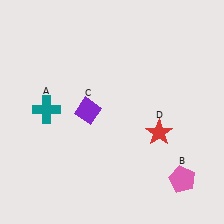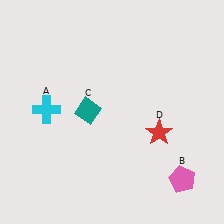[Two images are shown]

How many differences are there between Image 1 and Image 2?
There are 2 differences between the two images.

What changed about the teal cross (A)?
In Image 1, A is teal. In Image 2, it changed to cyan.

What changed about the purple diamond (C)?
In Image 1, C is purple. In Image 2, it changed to teal.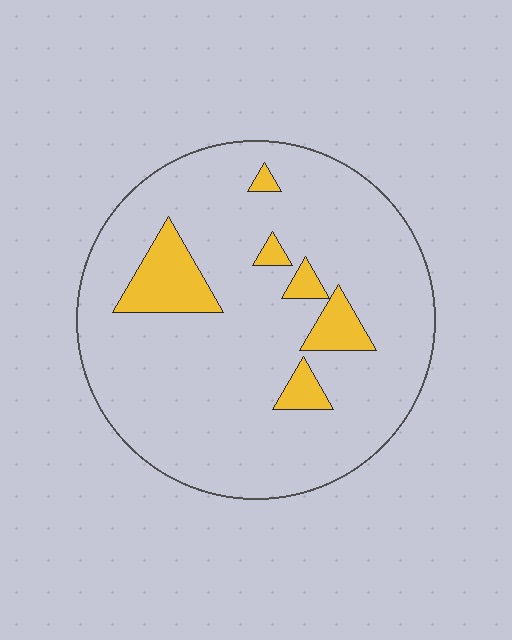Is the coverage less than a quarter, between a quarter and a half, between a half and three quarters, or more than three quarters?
Less than a quarter.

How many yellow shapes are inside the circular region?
6.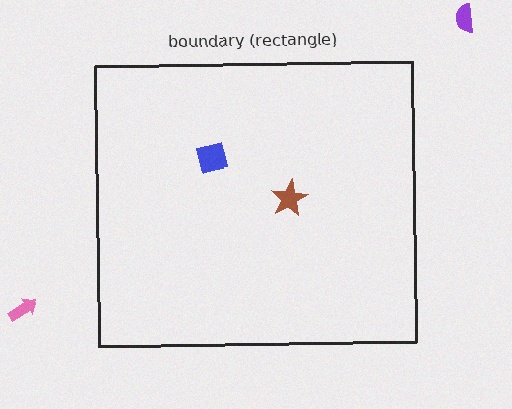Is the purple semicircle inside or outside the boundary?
Outside.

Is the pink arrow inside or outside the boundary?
Outside.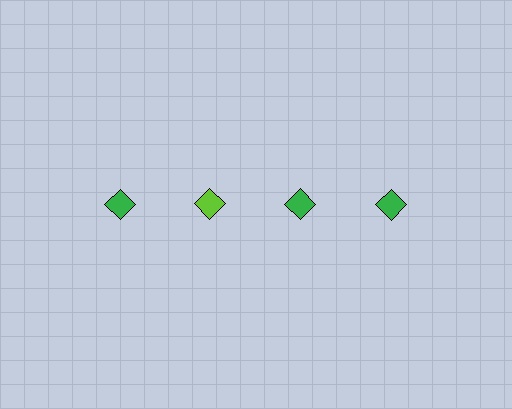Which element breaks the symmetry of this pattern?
The lime diamond in the top row, second from left column breaks the symmetry. All other shapes are green diamonds.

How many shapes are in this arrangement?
There are 4 shapes arranged in a grid pattern.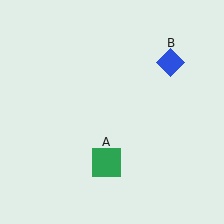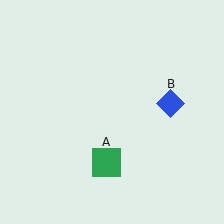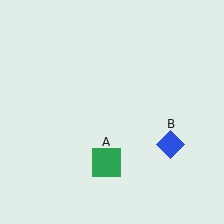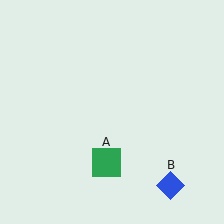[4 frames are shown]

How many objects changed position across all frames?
1 object changed position: blue diamond (object B).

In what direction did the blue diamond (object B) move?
The blue diamond (object B) moved down.